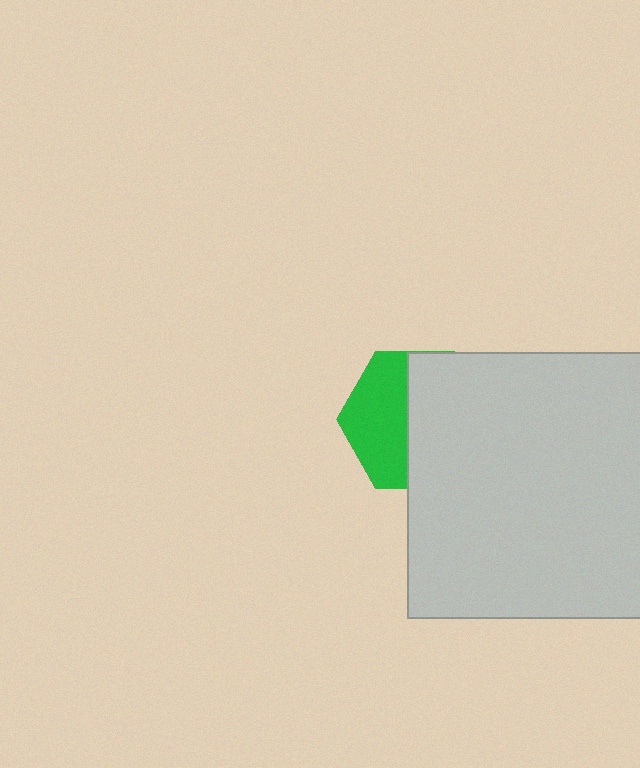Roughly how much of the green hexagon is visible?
A small part of it is visible (roughly 43%).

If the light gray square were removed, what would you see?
You would see the complete green hexagon.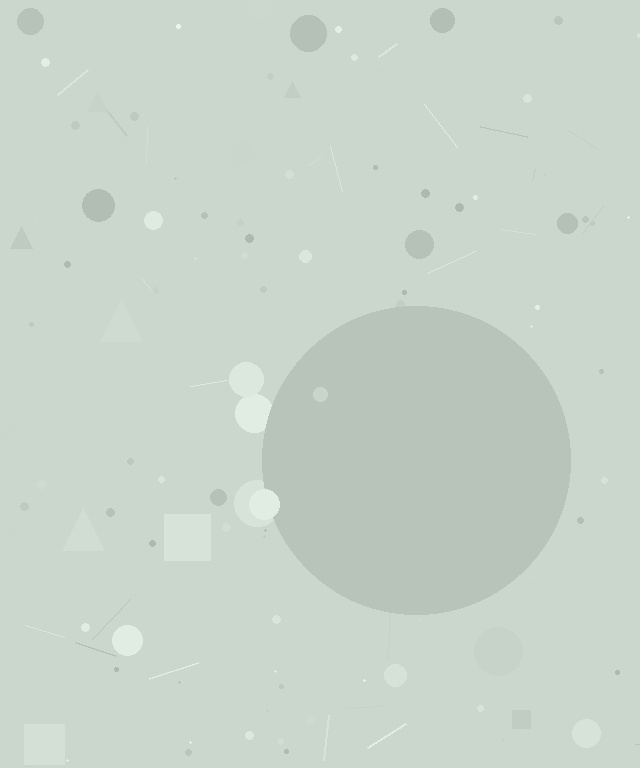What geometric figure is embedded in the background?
A circle is embedded in the background.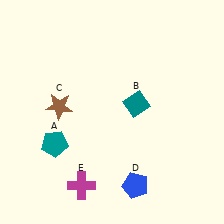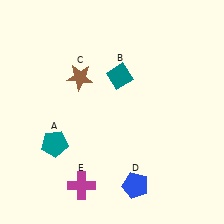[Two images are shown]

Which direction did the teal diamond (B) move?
The teal diamond (B) moved up.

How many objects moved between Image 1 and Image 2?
2 objects moved between the two images.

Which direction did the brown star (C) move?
The brown star (C) moved up.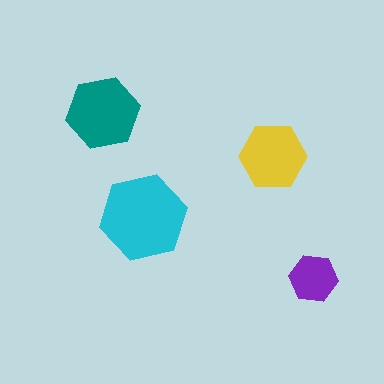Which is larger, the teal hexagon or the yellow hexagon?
The teal one.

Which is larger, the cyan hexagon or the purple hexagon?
The cyan one.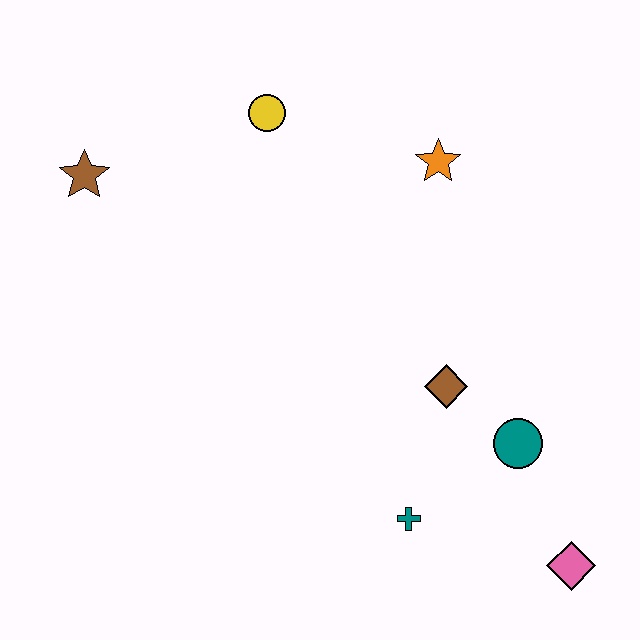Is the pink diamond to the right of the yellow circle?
Yes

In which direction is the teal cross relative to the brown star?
The teal cross is below the brown star.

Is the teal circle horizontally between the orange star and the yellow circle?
No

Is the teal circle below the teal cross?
No